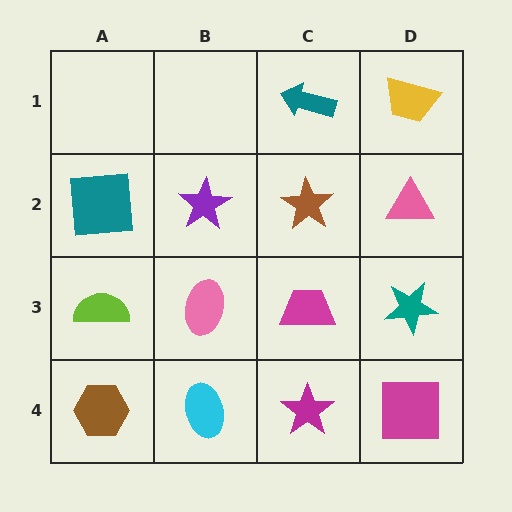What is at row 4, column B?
A cyan ellipse.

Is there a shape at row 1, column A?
No, that cell is empty.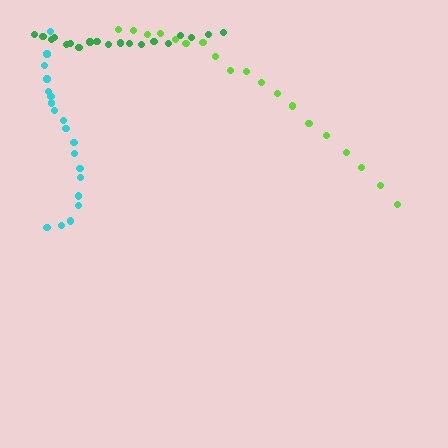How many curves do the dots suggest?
There are 3 distinct paths.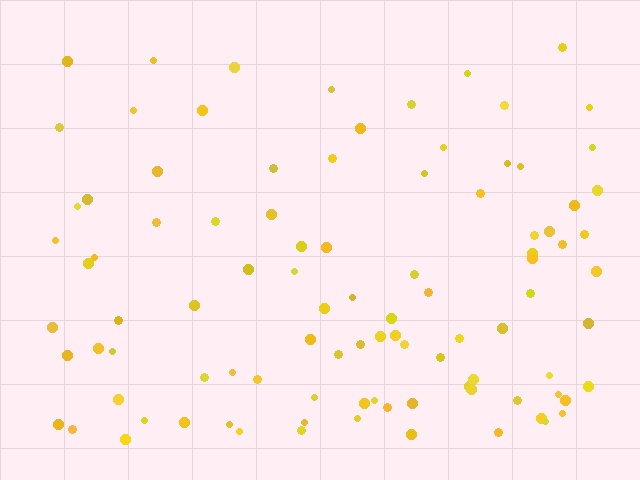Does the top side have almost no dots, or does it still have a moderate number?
Still a moderate number, just noticeably fewer than the bottom.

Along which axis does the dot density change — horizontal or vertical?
Vertical.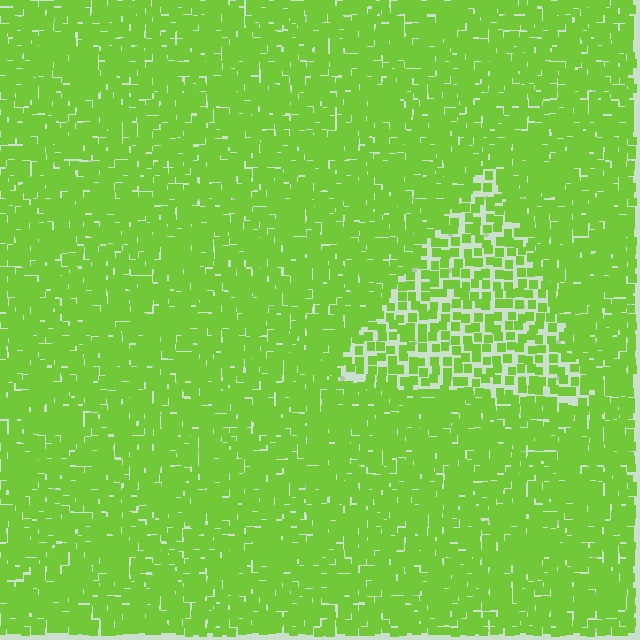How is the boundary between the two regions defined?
The boundary is defined by a change in element density (approximately 2.0x ratio). All elements are the same color, size, and shape.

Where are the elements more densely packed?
The elements are more densely packed outside the triangle boundary.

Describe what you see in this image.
The image contains small lime elements arranged at two different densities. A triangle-shaped region is visible where the elements are less densely packed than the surrounding area.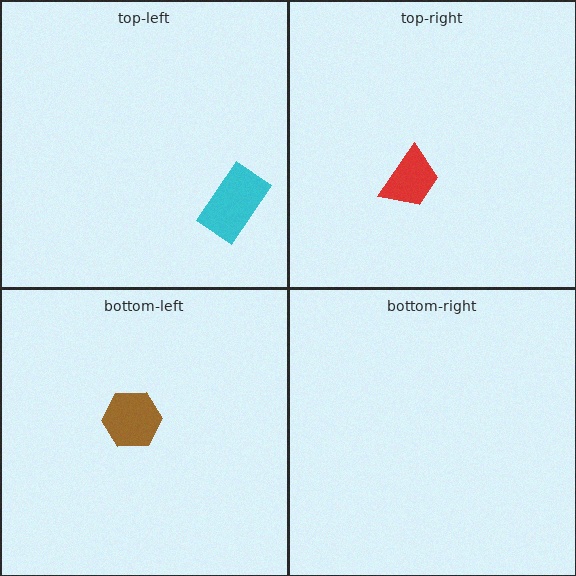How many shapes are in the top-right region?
1.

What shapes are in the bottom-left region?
The brown hexagon.